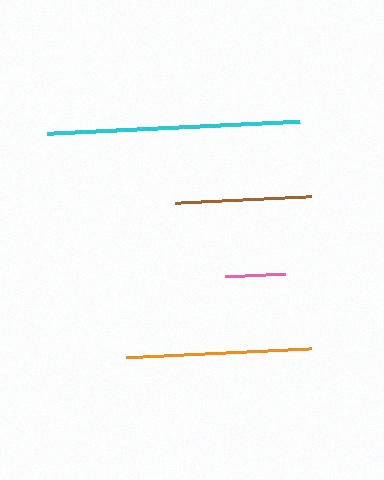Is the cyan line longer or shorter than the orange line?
The cyan line is longer than the orange line.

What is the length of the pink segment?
The pink segment is approximately 61 pixels long.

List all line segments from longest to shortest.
From longest to shortest: cyan, orange, brown, pink.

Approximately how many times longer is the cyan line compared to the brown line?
The cyan line is approximately 1.9 times the length of the brown line.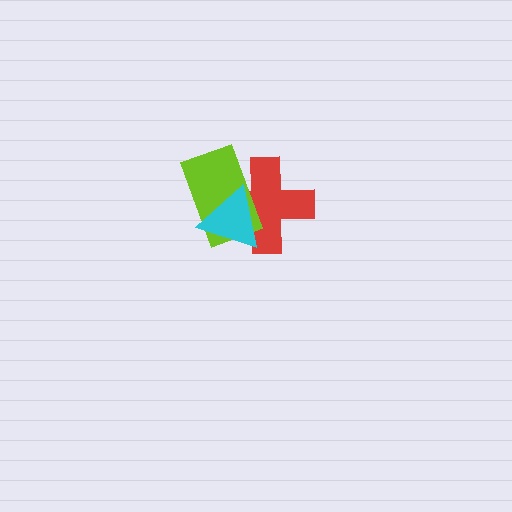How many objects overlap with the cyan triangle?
2 objects overlap with the cyan triangle.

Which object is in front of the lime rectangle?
The cyan triangle is in front of the lime rectangle.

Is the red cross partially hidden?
Yes, it is partially covered by another shape.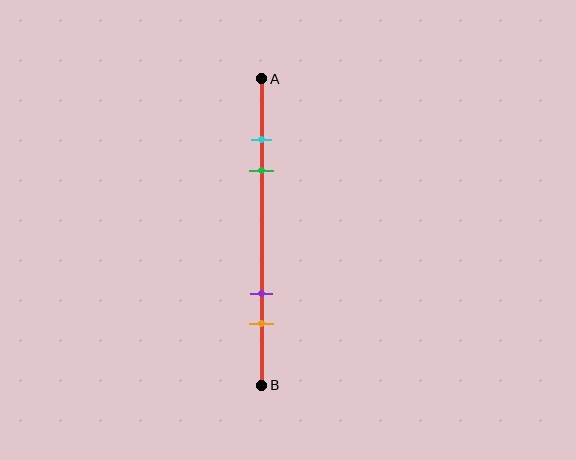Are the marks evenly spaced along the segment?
No, the marks are not evenly spaced.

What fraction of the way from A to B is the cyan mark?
The cyan mark is approximately 20% (0.2) of the way from A to B.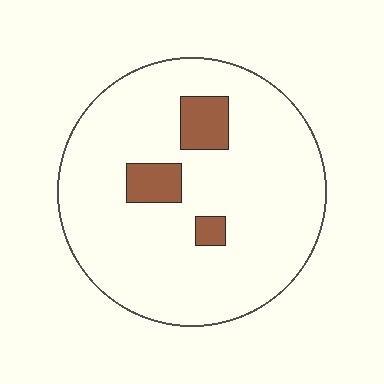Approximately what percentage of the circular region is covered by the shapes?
Approximately 10%.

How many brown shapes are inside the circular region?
3.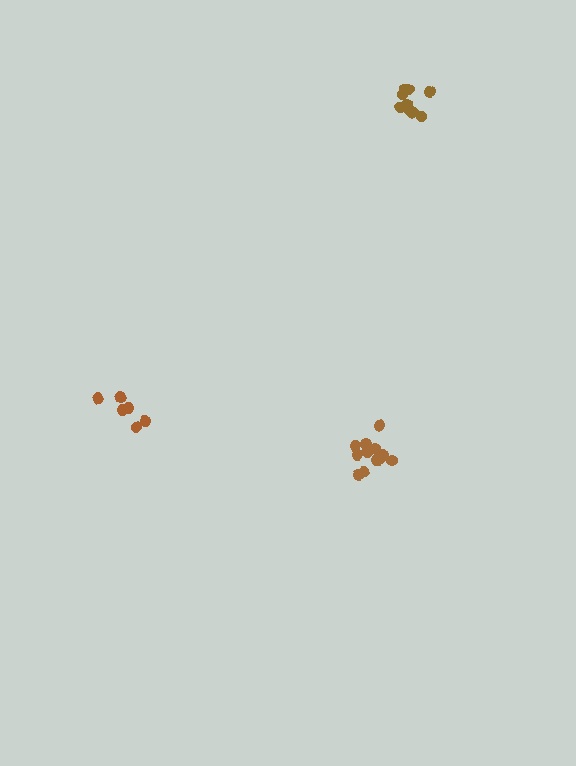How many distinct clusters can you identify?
There are 3 distinct clusters.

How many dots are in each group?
Group 1: 9 dots, Group 2: 12 dots, Group 3: 6 dots (27 total).